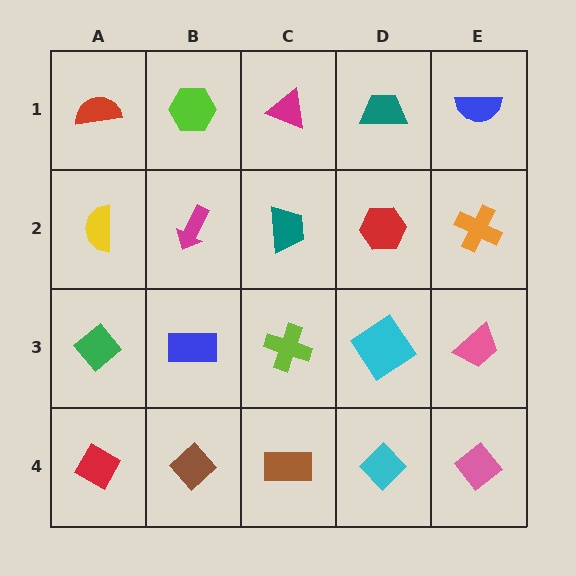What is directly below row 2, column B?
A blue rectangle.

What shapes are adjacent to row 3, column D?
A red hexagon (row 2, column D), a cyan diamond (row 4, column D), a lime cross (row 3, column C), a pink trapezoid (row 3, column E).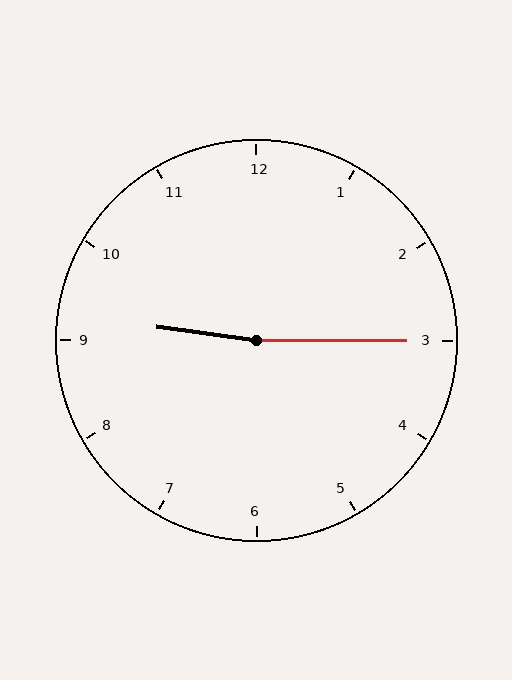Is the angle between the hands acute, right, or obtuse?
It is obtuse.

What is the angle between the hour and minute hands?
Approximately 172 degrees.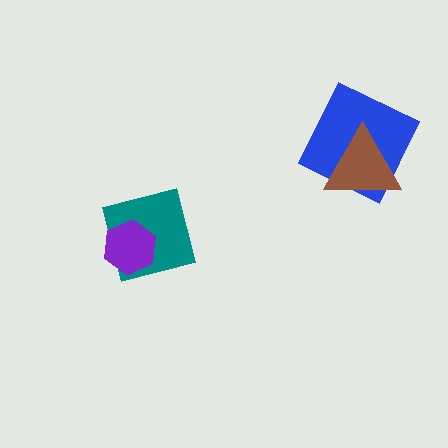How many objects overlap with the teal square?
1 object overlaps with the teal square.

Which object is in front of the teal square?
The purple hexagon is in front of the teal square.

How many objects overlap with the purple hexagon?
1 object overlaps with the purple hexagon.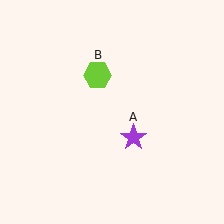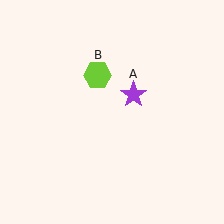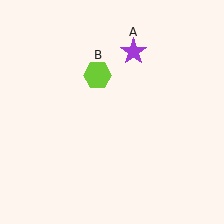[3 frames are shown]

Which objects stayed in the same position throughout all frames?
Lime hexagon (object B) remained stationary.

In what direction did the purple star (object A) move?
The purple star (object A) moved up.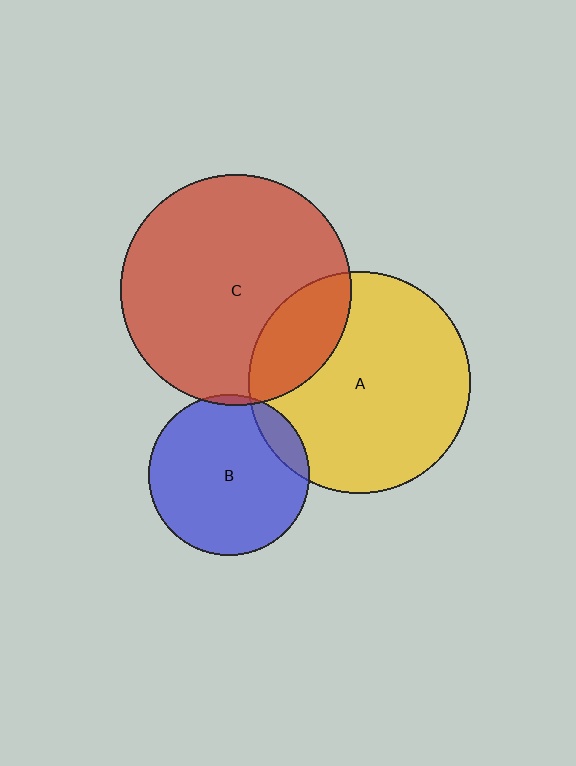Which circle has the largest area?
Circle C (red).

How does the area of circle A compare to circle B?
Approximately 1.9 times.